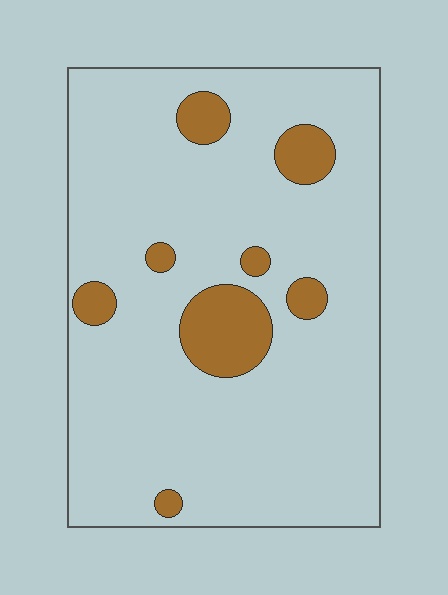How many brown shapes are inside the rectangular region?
8.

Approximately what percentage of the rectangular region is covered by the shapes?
Approximately 10%.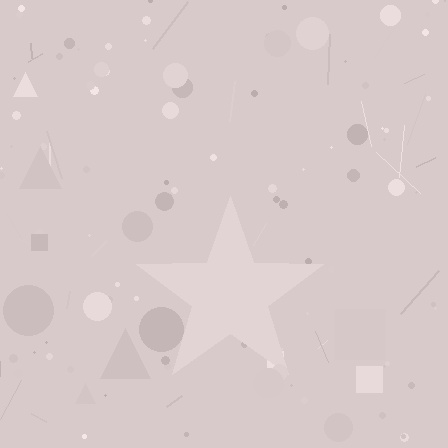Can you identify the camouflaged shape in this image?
The camouflaged shape is a star.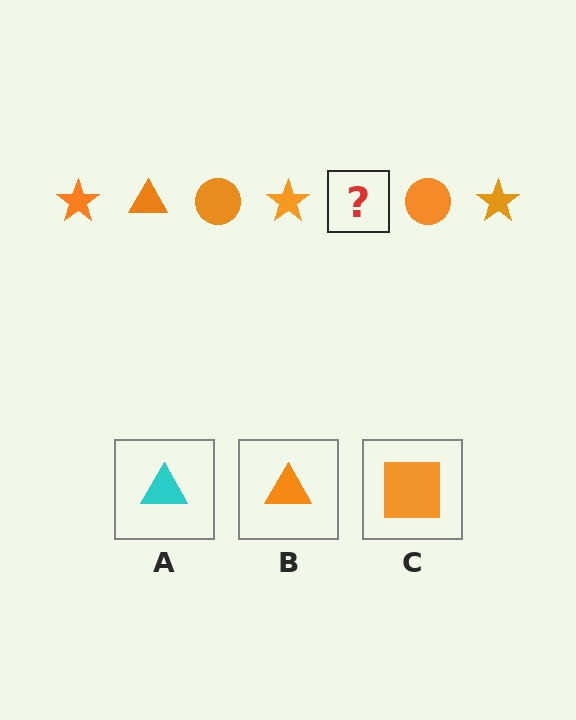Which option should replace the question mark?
Option B.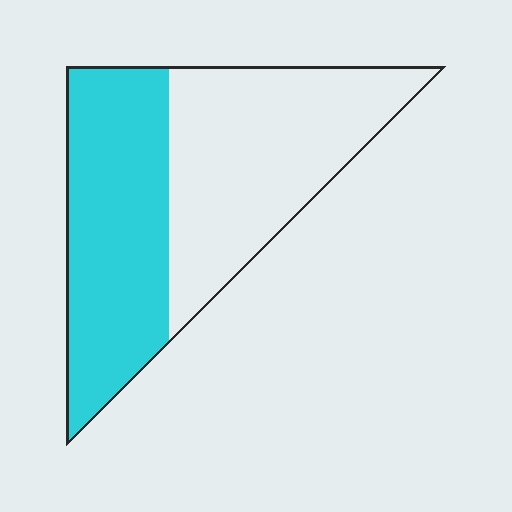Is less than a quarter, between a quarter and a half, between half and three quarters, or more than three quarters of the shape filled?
Between a quarter and a half.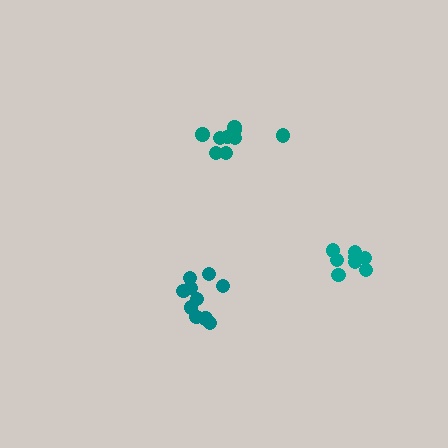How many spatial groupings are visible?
There are 3 spatial groupings.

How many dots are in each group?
Group 1: 9 dots, Group 2: 10 dots, Group 3: 8 dots (27 total).